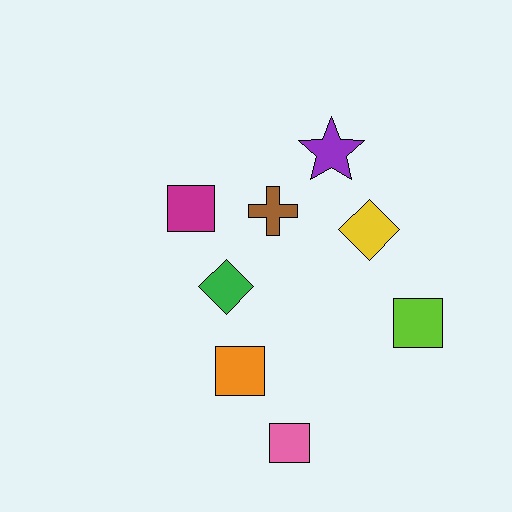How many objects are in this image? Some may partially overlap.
There are 8 objects.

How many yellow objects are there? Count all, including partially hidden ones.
There is 1 yellow object.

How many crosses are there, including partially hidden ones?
There is 1 cross.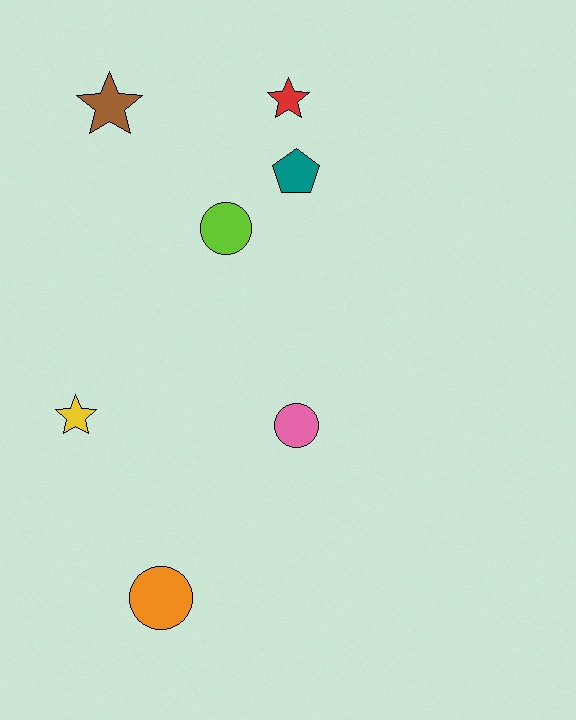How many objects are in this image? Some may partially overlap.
There are 7 objects.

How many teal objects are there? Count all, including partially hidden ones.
There is 1 teal object.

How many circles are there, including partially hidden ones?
There are 3 circles.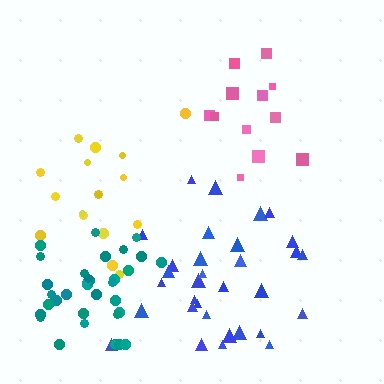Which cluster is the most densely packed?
Teal.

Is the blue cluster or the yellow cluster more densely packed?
Blue.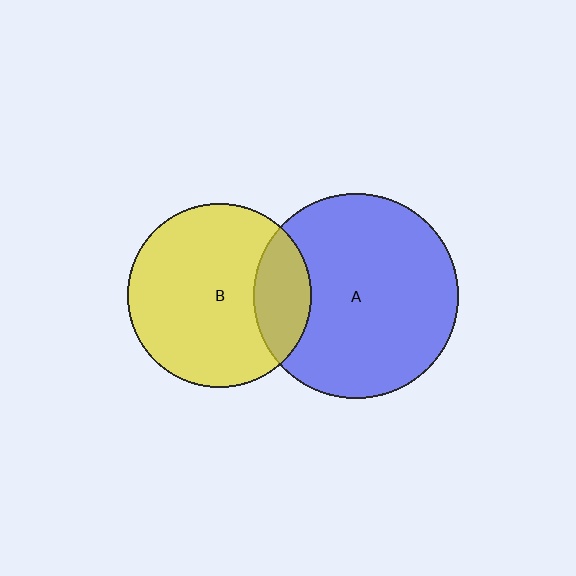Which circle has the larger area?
Circle A (blue).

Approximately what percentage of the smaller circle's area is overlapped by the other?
Approximately 20%.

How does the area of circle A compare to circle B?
Approximately 1.2 times.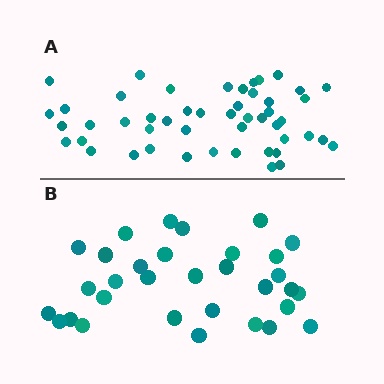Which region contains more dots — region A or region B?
Region A (the top region) has more dots.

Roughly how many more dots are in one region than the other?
Region A has approximately 15 more dots than region B.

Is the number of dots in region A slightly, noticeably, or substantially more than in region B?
Region A has substantially more. The ratio is roughly 1.5 to 1.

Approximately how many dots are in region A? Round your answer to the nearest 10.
About 50 dots. (The exact count is 49, which rounds to 50.)